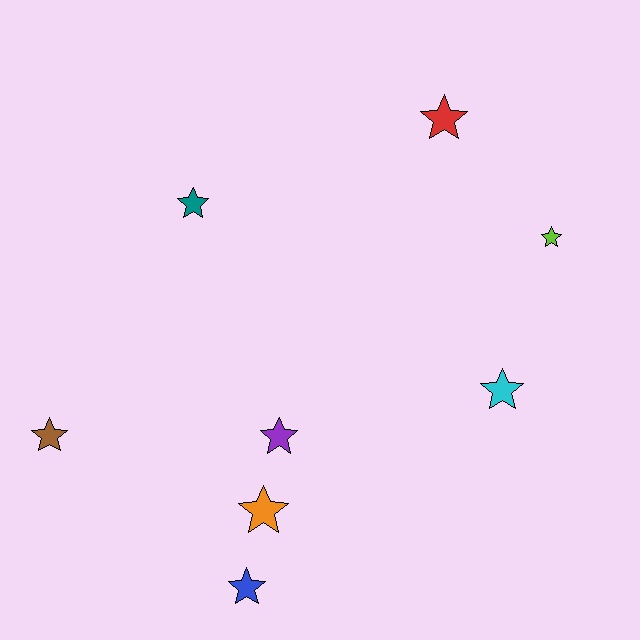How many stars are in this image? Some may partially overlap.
There are 8 stars.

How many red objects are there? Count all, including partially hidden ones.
There is 1 red object.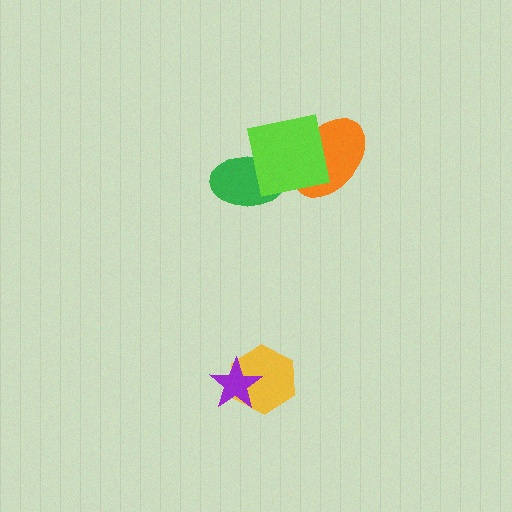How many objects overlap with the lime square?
2 objects overlap with the lime square.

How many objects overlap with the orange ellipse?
1 object overlaps with the orange ellipse.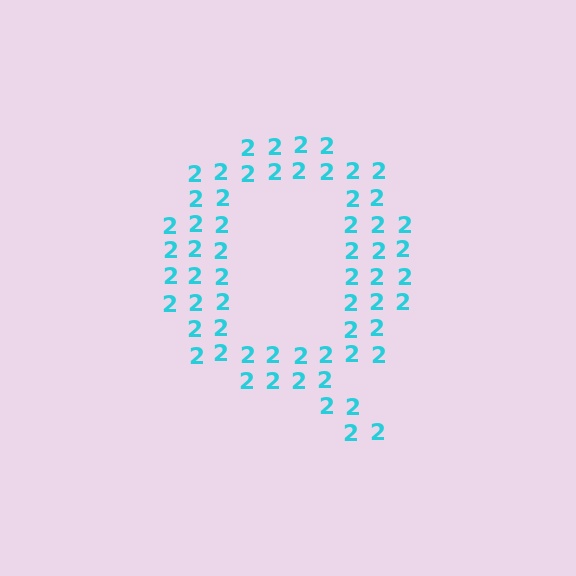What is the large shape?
The large shape is the letter Q.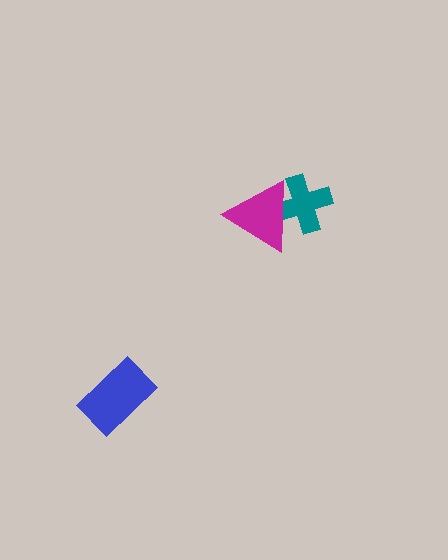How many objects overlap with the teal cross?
1 object overlaps with the teal cross.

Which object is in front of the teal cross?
The magenta triangle is in front of the teal cross.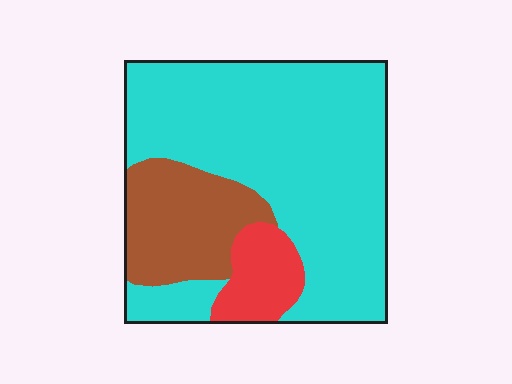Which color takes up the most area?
Cyan, at roughly 70%.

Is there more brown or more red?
Brown.